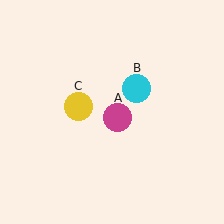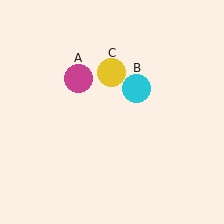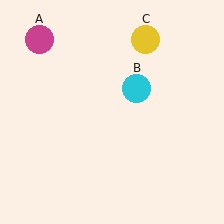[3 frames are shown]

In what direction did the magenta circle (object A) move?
The magenta circle (object A) moved up and to the left.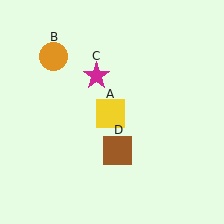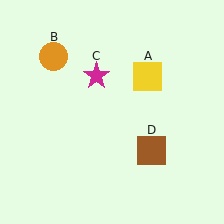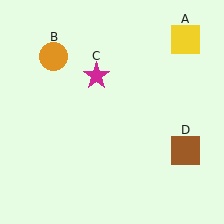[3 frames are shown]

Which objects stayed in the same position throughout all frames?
Orange circle (object B) and magenta star (object C) remained stationary.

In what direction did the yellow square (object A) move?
The yellow square (object A) moved up and to the right.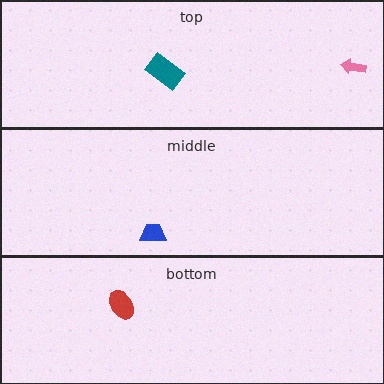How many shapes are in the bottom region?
1.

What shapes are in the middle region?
The blue trapezoid.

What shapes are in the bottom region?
The red ellipse.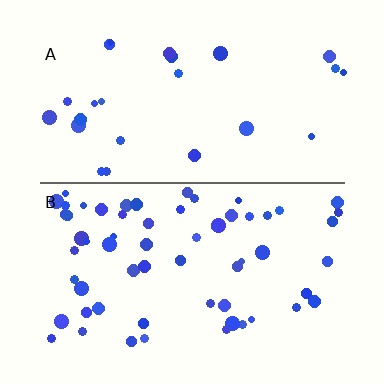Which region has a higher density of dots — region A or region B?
B (the bottom).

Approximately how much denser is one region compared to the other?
Approximately 2.4× — region B over region A.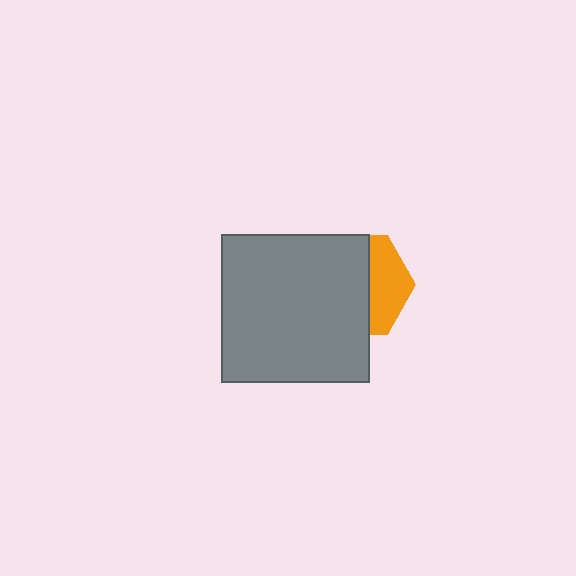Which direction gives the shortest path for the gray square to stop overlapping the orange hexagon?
Moving left gives the shortest separation.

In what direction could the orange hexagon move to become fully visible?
The orange hexagon could move right. That would shift it out from behind the gray square entirely.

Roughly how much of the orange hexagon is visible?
A small part of it is visible (roughly 37%).